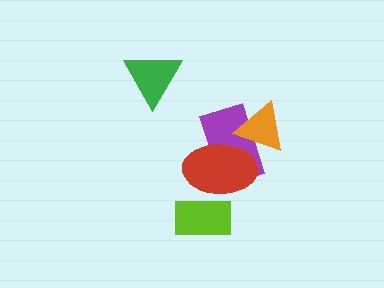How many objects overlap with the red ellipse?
3 objects overlap with the red ellipse.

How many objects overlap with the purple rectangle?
2 objects overlap with the purple rectangle.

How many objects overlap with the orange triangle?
2 objects overlap with the orange triangle.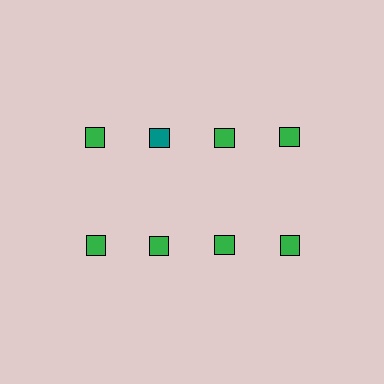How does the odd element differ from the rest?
It has a different color: teal instead of green.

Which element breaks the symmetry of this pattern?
The teal square in the top row, second from left column breaks the symmetry. All other shapes are green squares.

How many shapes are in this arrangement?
There are 8 shapes arranged in a grid pattern.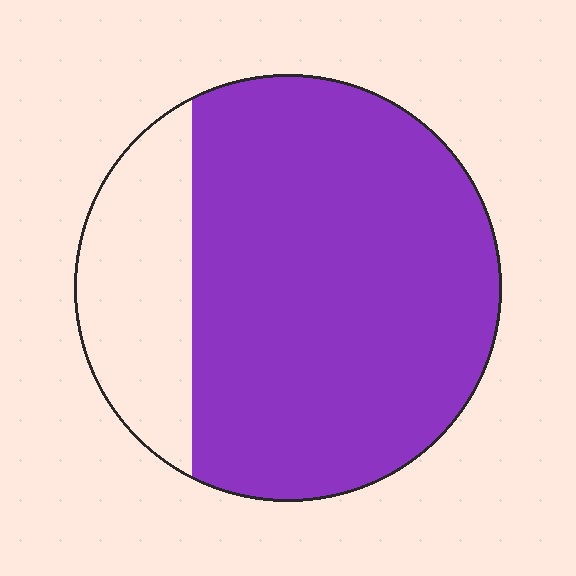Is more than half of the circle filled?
Yes.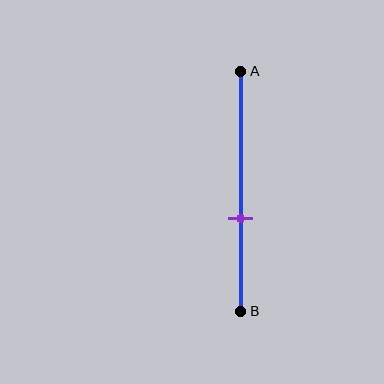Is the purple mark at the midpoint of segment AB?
No, the mark is at about 60% from A, not at the 50% midpoint.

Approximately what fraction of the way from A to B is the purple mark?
The purple mark is approximately 60% of the way from A to B.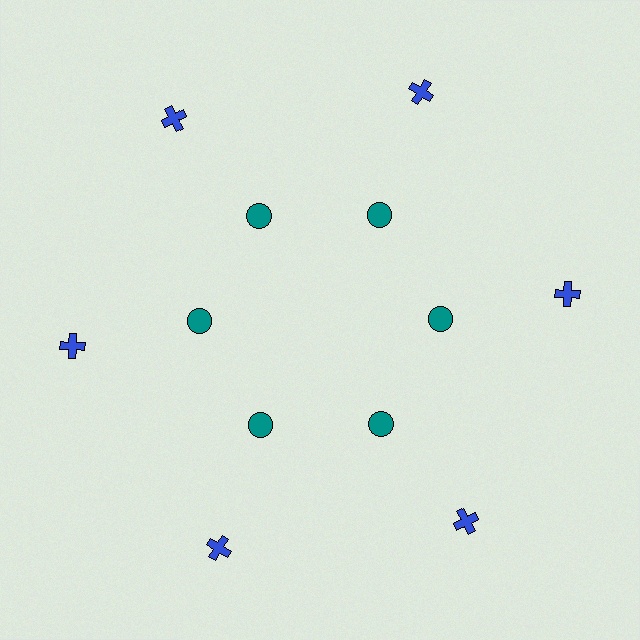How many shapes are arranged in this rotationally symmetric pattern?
There are 12 shapes, arranged in 6 groups of 2.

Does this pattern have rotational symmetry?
Yes, this pattern has 6-fold rotational symmetry. It looks the same after rotating 60 degrees around the center.